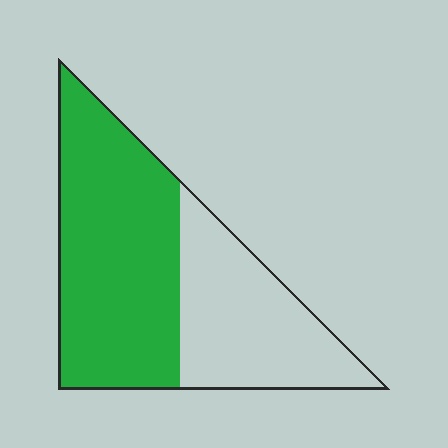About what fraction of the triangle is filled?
About three fifths (3/5).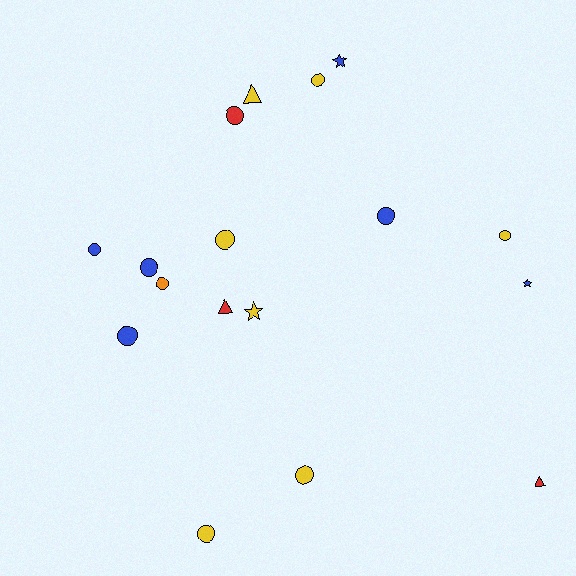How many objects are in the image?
There are 17 objects.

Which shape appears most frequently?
Circle, with 11 objects.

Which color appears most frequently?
Yellow, with 7 objects.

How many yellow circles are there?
There are 5 yellow circles.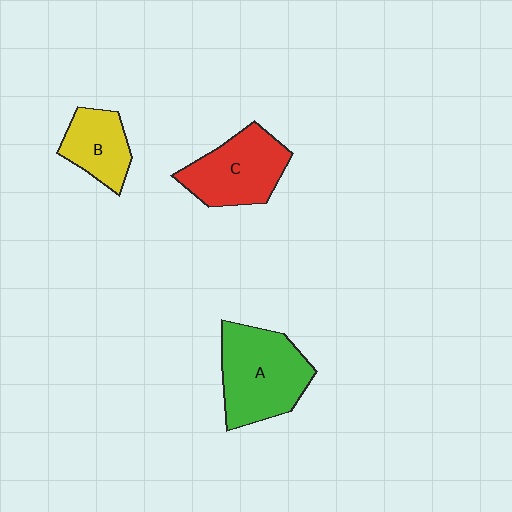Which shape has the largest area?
Shape A (green).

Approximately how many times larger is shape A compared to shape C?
Approximately 1.2 times.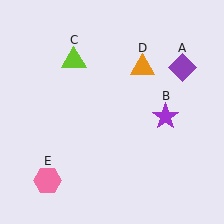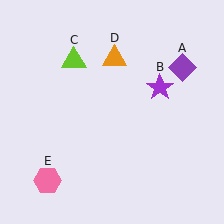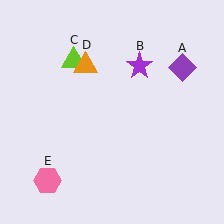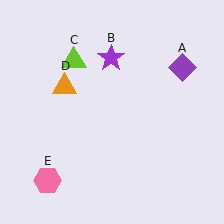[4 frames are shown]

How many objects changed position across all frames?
2 objects changed position: purple star (object B), orange triangle (object D).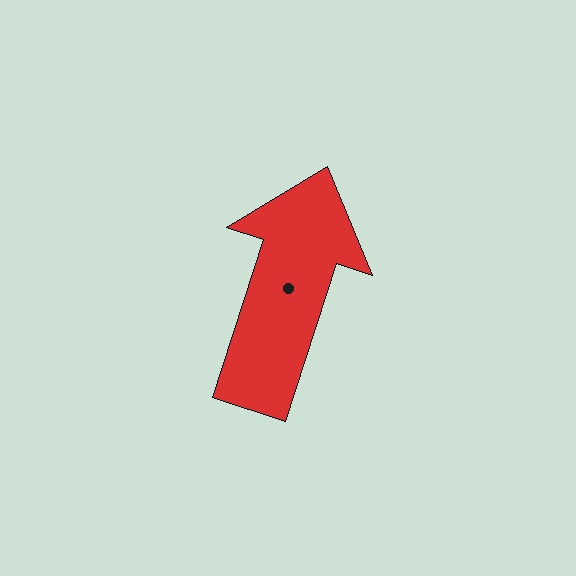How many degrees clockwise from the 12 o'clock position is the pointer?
Approximately 18 degrees.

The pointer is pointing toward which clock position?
Roughly 1 o'clock.